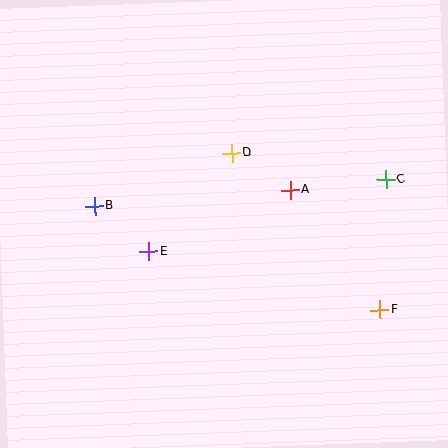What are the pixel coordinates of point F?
Point F is at (380, 310).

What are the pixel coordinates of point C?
Point C is at (386, 179).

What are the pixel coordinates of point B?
Point B is at (95, 206).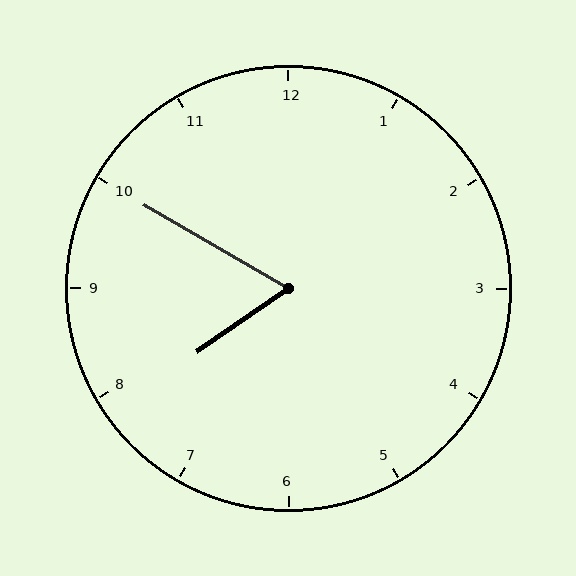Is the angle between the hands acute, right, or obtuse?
It is acute.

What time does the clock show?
7:50.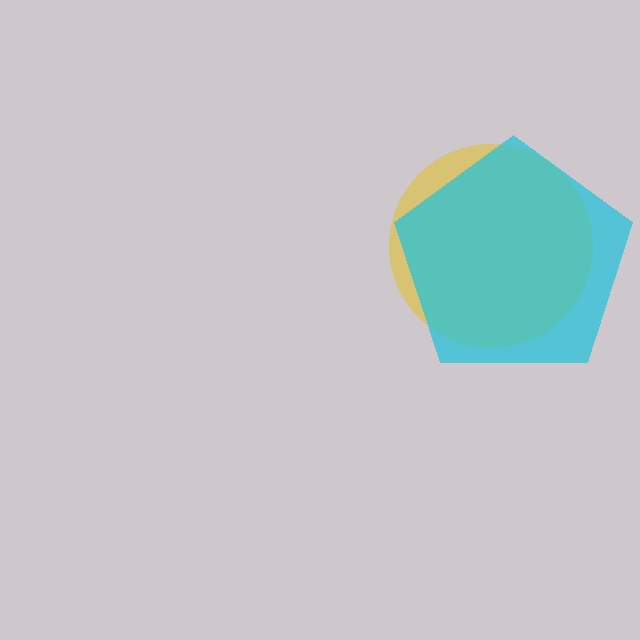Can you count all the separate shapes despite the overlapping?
Yes, there are 2 separate shapes.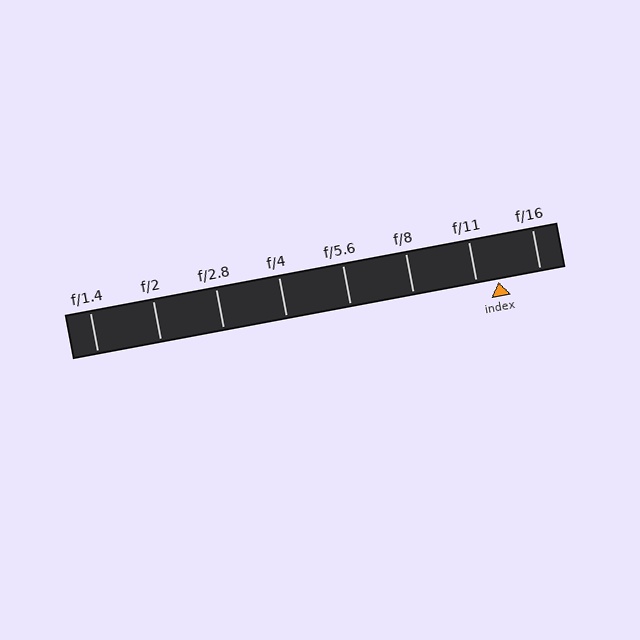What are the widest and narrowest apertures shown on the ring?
The widest aperture shown is f/1.4 and the narrowest is f/16.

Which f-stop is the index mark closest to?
The index mark is closest to f/11.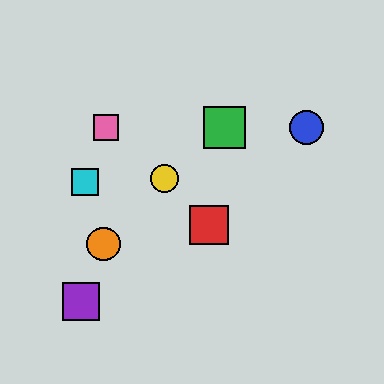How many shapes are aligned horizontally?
3 shapes (the blue circle, the green square, the pink square) are aligned horizontally.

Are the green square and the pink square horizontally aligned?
Yes, both are at y≈128.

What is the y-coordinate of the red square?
The red square is at y≈225.